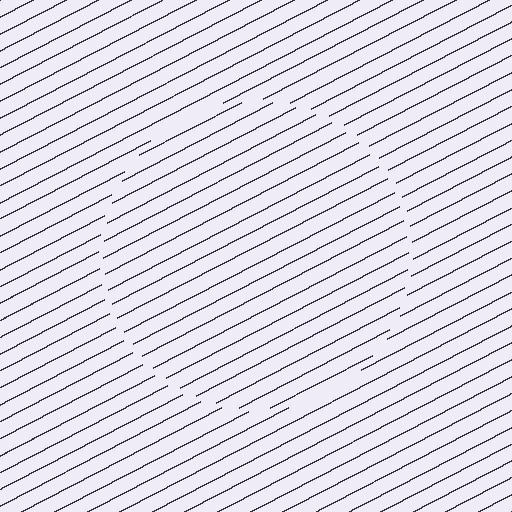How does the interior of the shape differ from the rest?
The interior of the shape contains the same grating, shifted by half a period — the contour is defined by the phase discontinuity where line-ends from the inner and outer gratings abut.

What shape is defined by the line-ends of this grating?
An illusory circle. The interior of the shape contains the same grating, shifted by half a period — the contour is defined by the phase discontinuity where line-ends from the inner and outer gratings abut.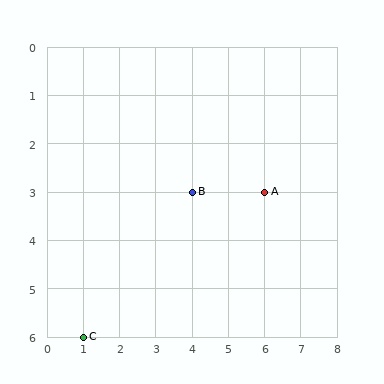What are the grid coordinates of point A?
Point A is at grid coordinates (6, 3).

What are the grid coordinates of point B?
Point B is at grid coordinates (4, 3).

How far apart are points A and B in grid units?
Points A and B are 2 columns apart.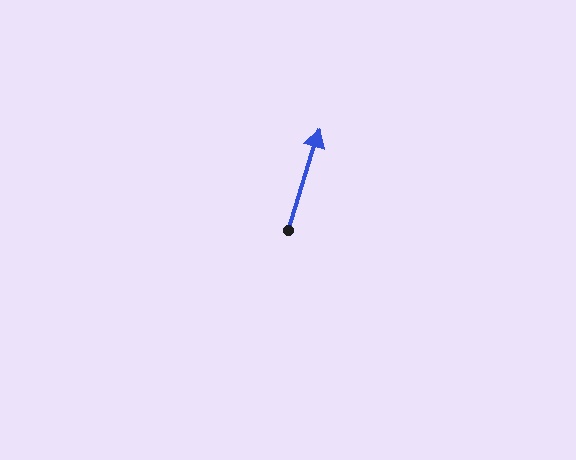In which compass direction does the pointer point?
North.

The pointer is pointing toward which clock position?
Roughly 1 o'clock.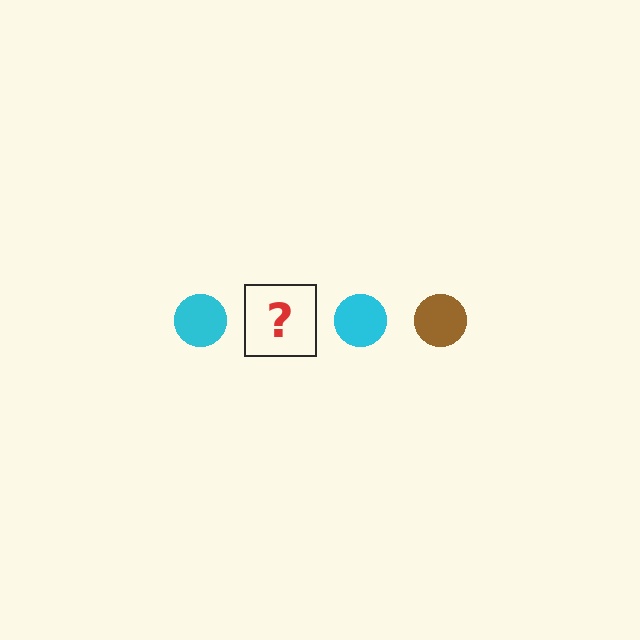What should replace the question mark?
The question mark should be replaced with a brown circle.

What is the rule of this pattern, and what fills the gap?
The rule is that the pattern cycles through cyan, brown circles. The gap should be filled with a brown circle.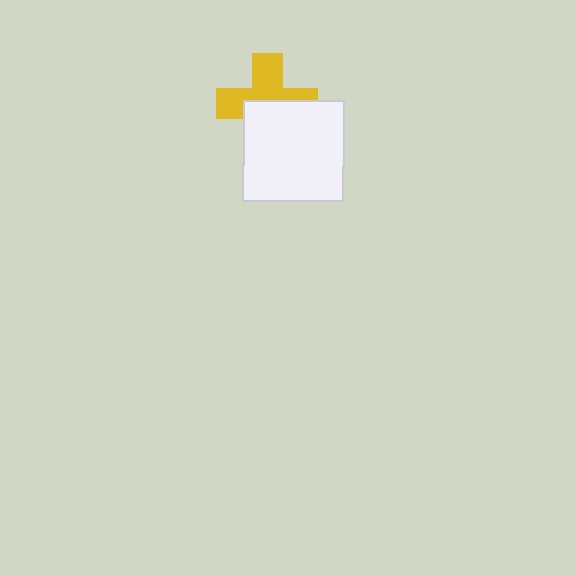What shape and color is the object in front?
The object in front is a white square.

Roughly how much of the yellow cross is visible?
About half of it is visible (roughly 52%).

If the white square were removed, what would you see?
You would see the complete yellow cross.